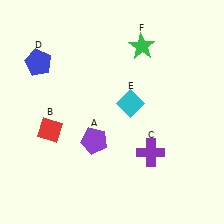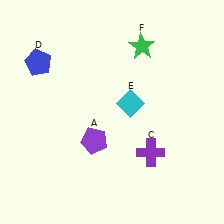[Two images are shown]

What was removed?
The red diamond (B) was removed in Image 2.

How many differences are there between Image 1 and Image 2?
There is 1 difference between the two images.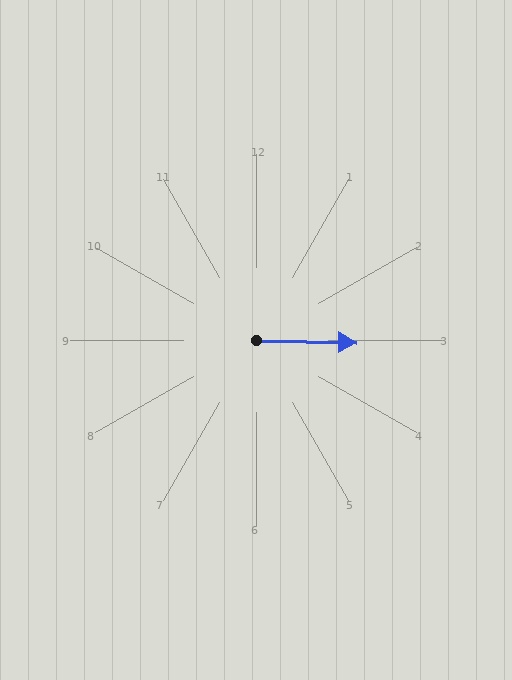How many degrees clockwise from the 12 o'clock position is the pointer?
Approximately 91 degrees.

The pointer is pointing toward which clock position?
Roughly 3 o'clock.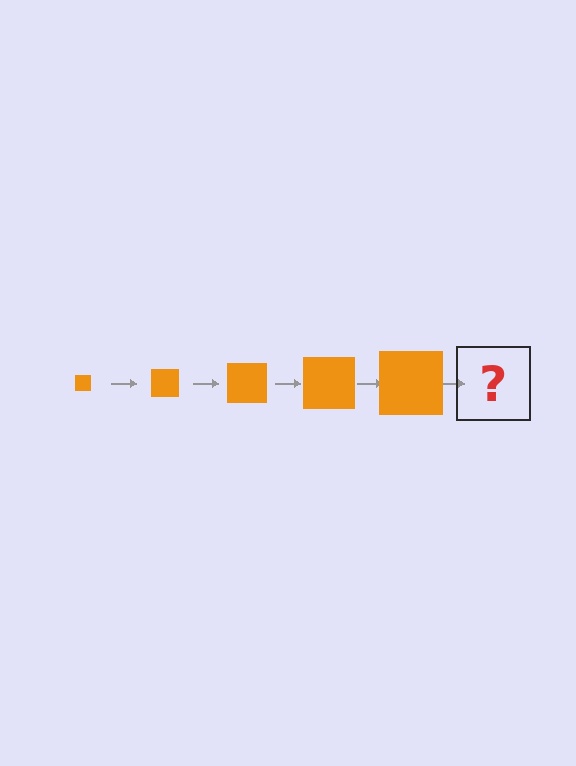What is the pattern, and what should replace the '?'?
The pattern is that the square gets progressively larger each step. The '?' should be an orange square, larger than the previous one.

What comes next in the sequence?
The next element should be an orange square, larger than the previous one.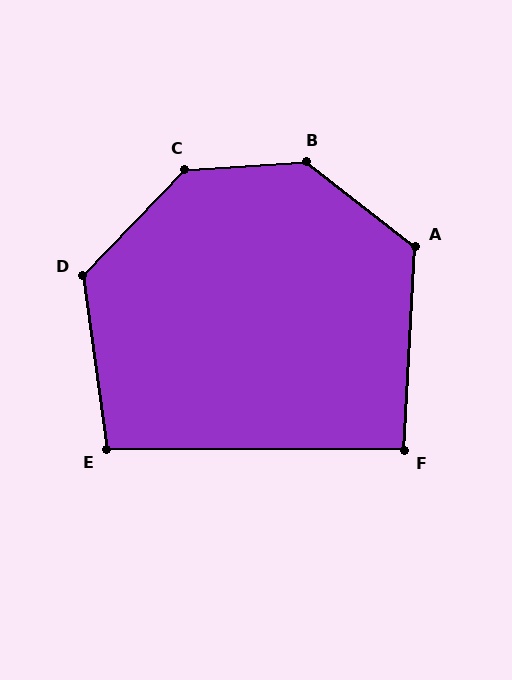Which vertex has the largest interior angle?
B, at approximately 139 degrees.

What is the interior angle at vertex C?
Approximately 137 degrees (obtuse).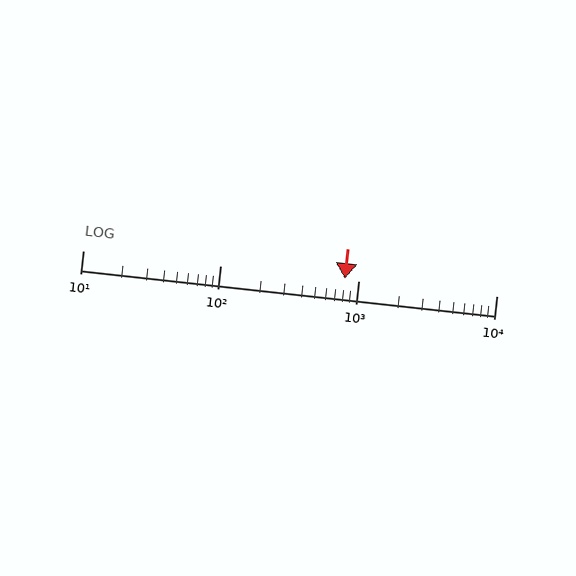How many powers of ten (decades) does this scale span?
The scale spans 3 decades, from 10 to 10000.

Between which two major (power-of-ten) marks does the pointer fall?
The pointer is between 100 and 1000.